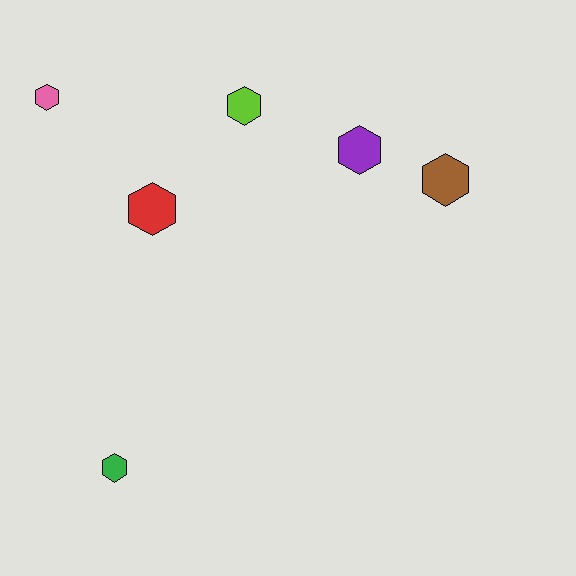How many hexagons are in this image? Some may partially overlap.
There are 6 hexagons.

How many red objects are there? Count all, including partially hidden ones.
There is 1 red object.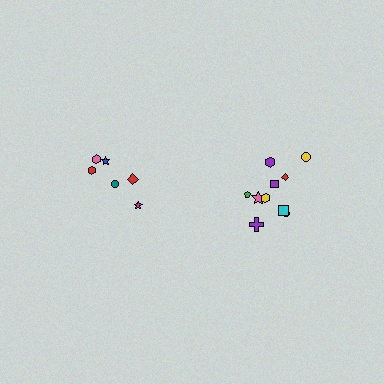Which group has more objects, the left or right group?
The right group.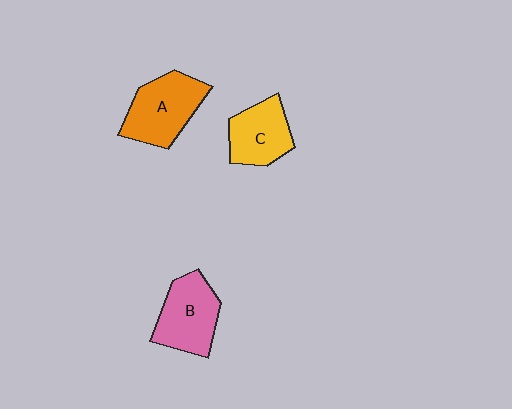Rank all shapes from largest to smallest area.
From largest to smallest: A (orange), B (pink), C (yellow).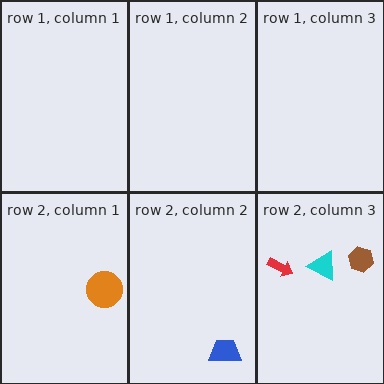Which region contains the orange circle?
The row 2, column 1 region.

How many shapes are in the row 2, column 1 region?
1.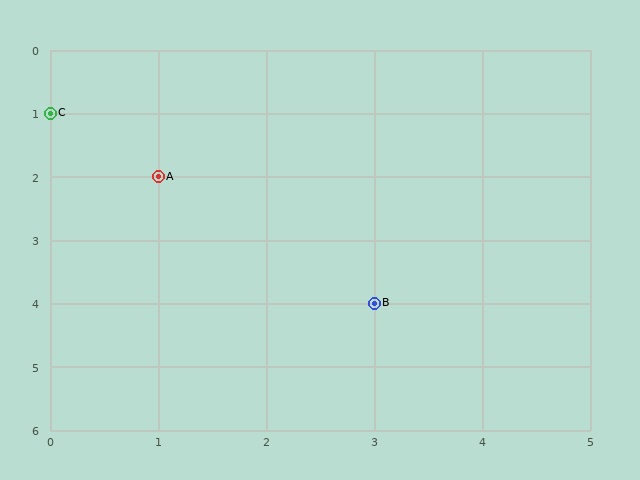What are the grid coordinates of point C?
Point C is at grid coordinates (0, 1).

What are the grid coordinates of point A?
Point A is at grid coordinates (1, 2).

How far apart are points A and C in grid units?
Points A and C are 1 column and 1 row apart (about 1.4 grid units diagonally).